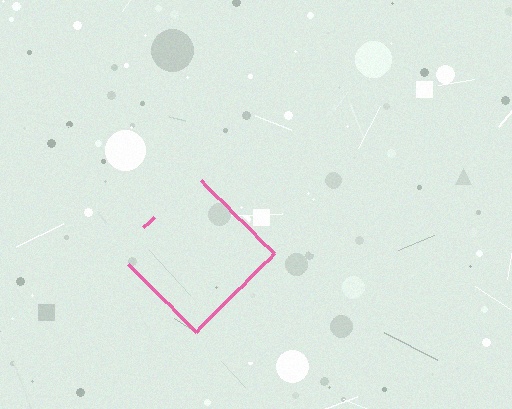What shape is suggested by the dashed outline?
The dashed outline suggests a diamond.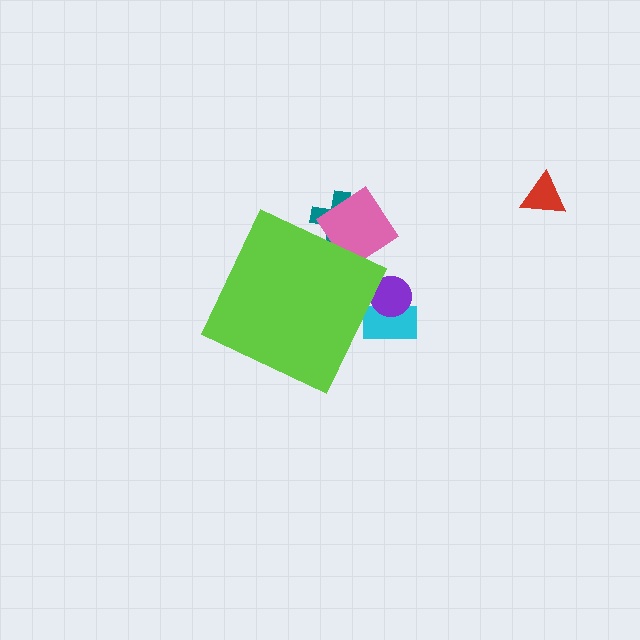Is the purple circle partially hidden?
Yes, the purple circle is partially hidden behind the lime diamond.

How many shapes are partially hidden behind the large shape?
4 shapes are partially hidden.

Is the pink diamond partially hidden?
Yes, the pink diamond is partially hidden behind the lime diamond.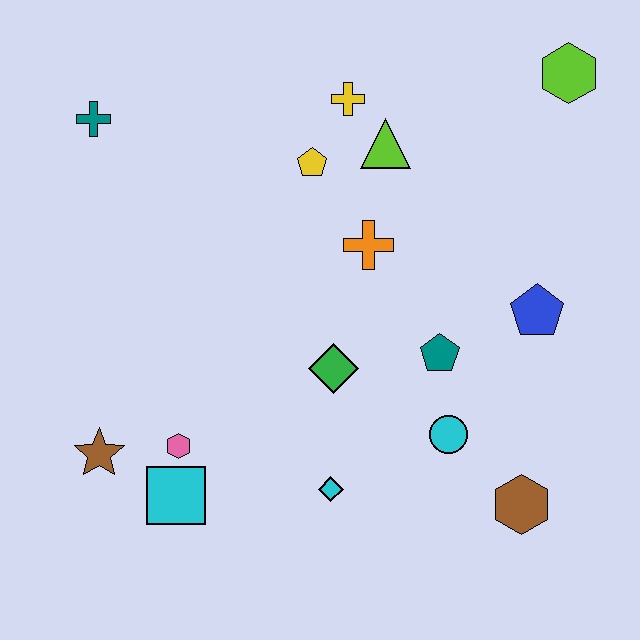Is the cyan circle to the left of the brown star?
No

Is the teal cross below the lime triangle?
No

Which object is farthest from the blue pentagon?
The teal cross is farthest from the blue pentagon.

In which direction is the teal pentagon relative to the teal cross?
The teal pentagon is to the right of the teal cross.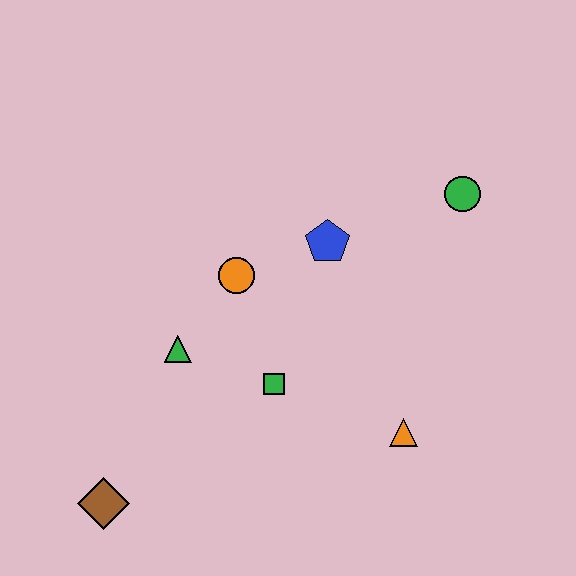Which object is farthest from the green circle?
The brown diamond is farthest from the green circle.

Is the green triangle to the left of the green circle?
Yes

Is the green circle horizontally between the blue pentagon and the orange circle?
No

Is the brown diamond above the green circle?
No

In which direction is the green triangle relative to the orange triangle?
The green triangle is to the left of the orange triangle.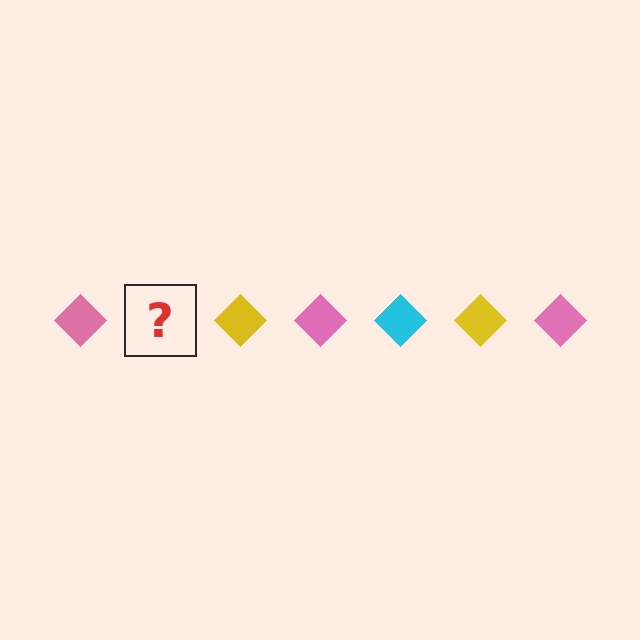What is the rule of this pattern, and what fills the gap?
The rule is that the pattern cycles through pink, cyan, yellow diamonds. The gap should be filled with a cyan diamond.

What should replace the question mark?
The question mark should be replaced with a cyan diamond.